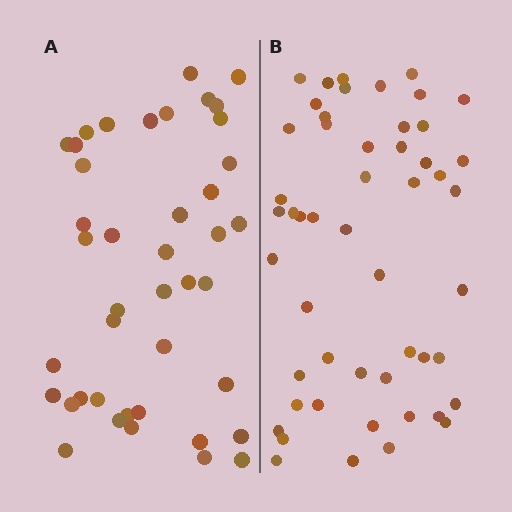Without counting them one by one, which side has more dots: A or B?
Region B (the right region) has more dots.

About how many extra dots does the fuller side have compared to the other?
Region B has roughly 8 or so more dots than region A.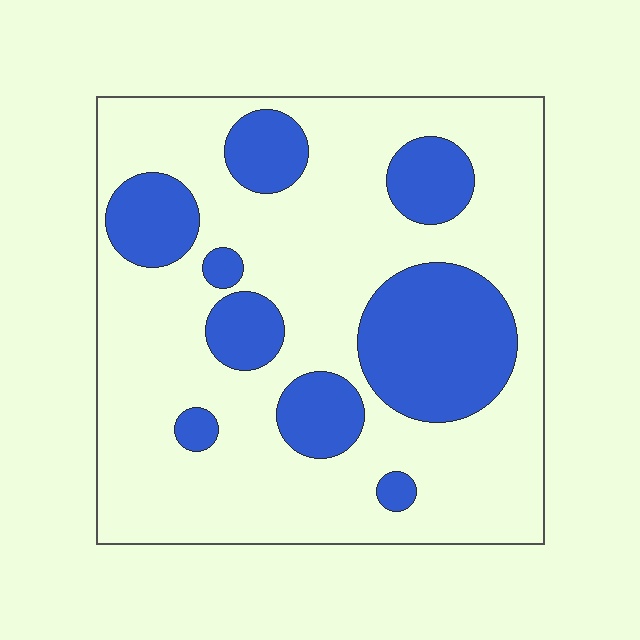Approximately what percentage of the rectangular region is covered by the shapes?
Approximately 25%.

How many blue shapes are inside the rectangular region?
9.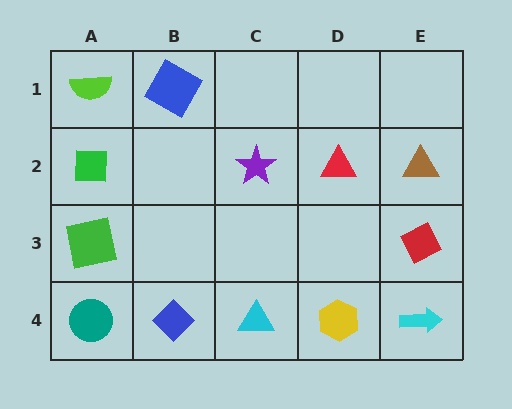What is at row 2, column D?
A red triangle.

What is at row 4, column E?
A cyan arrow.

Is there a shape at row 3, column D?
No, that cell is empty.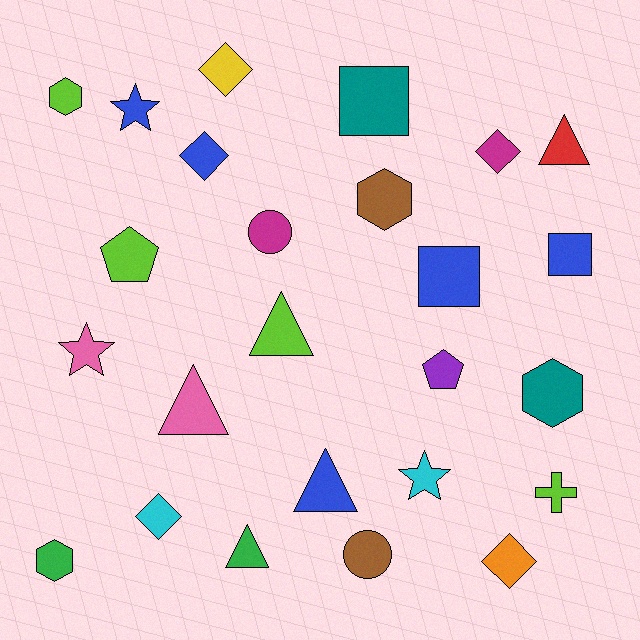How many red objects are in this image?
There is 1 red object.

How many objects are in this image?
There are 25 objects.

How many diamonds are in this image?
There are 5 diamonds.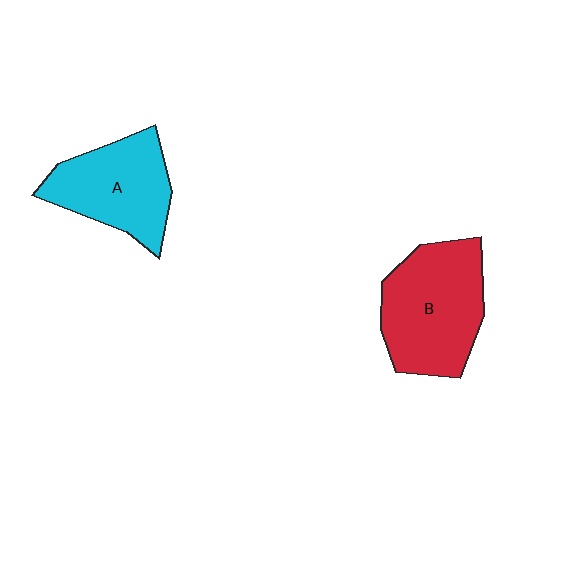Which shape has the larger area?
Shape B (red).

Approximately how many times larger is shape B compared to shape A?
Approximately 1.2 times.